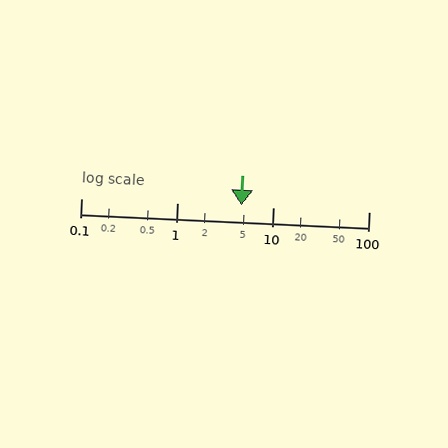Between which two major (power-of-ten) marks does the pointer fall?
The pointer is between 1 and 10.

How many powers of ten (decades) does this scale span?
The scale spans 3 decades, from 0.1 to 100.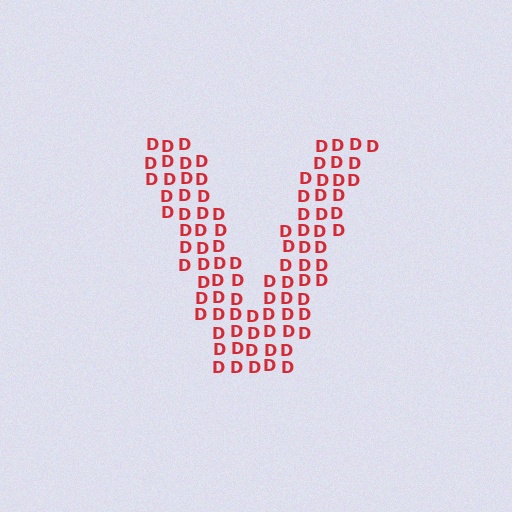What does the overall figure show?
The overall figure shows the letter V.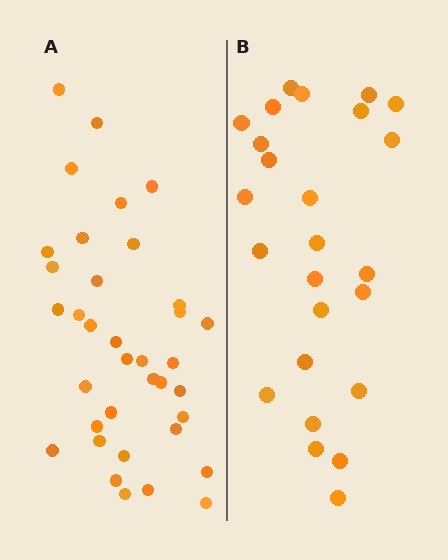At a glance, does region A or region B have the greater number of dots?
Region A (the left region) has more dots.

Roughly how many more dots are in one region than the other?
Region A has roughly 12 or so more dots than region B.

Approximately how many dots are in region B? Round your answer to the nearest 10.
About 20 dots. (The exact count is 25, which rounds to 20.)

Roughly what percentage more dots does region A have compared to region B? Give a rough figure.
About 45% more.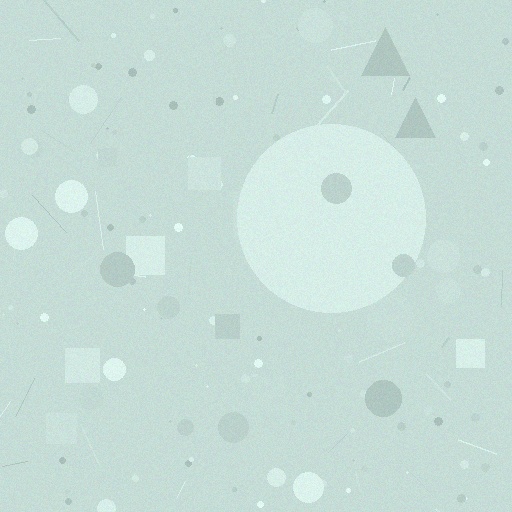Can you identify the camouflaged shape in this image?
The camouflaged shape is a circle.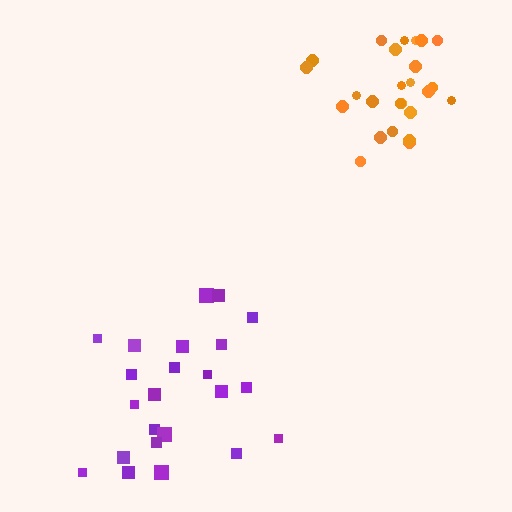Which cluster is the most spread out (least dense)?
Purple.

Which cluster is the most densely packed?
Orange.